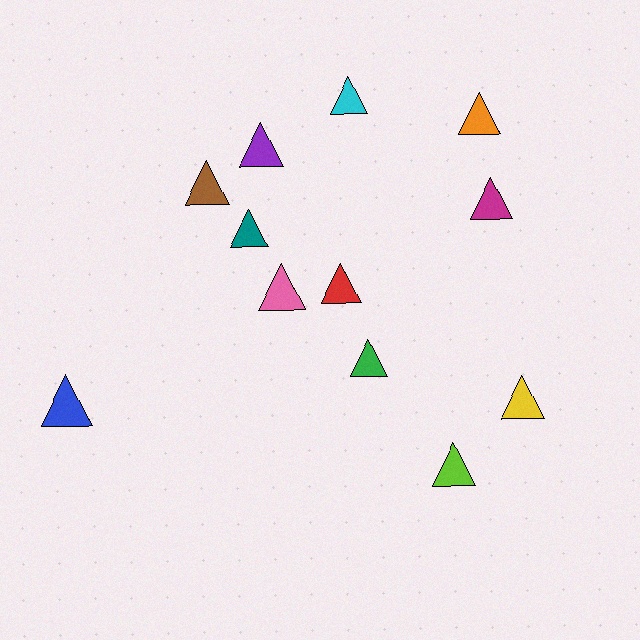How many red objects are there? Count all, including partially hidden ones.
There is 1 red object.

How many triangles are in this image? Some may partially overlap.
There are 12 triangles.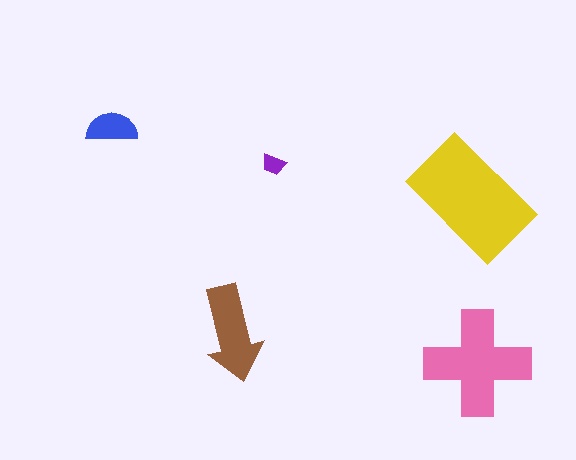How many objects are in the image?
There are 5 objects in the image.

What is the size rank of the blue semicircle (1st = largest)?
4th.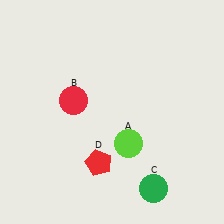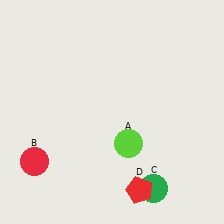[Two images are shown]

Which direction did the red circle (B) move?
The red circle (B) moved down.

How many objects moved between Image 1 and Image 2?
2 objects moved between the two images.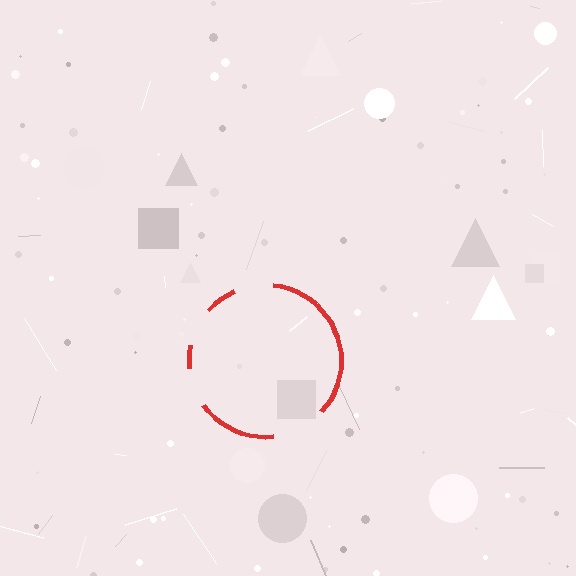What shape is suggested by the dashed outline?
The dashed outline suggests a circle.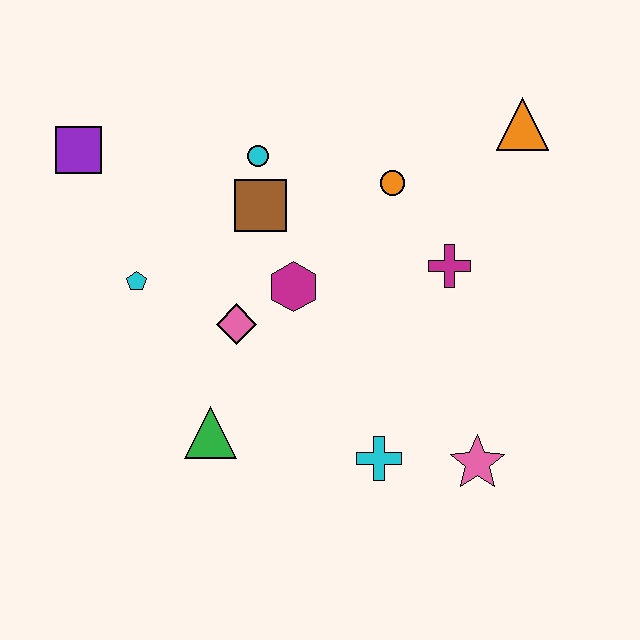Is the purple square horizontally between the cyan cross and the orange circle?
No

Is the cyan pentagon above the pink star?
Yes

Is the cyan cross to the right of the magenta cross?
No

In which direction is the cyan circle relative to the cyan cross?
The cyan circle is above the cyan cross.